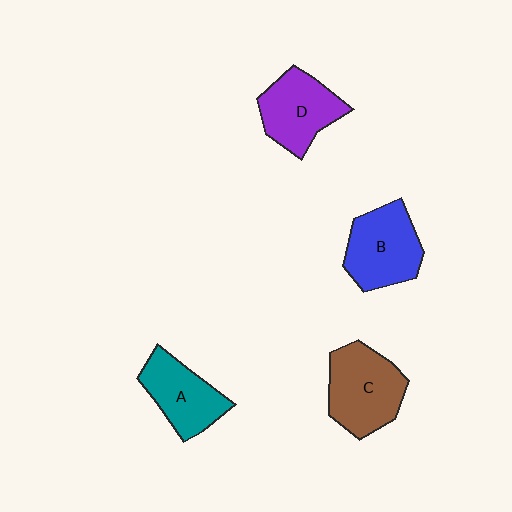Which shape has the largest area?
Shape C (brown).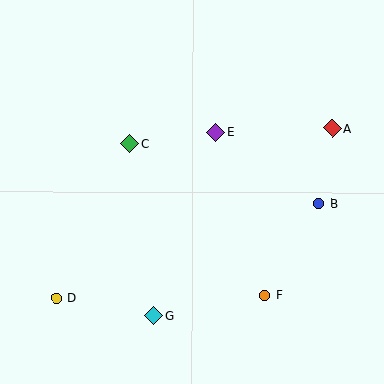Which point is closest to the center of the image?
Point E at (216, 132) is closest to the center.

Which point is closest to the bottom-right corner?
Point F is closest to the bottom-right corner.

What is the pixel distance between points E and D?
The distance between E and D is 230 pixels.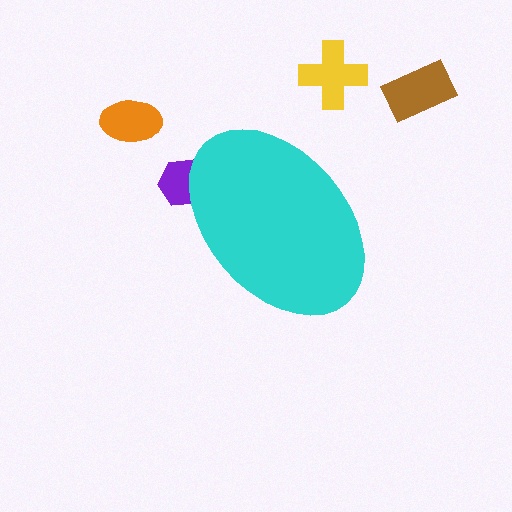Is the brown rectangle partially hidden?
No, the brown rectangle is fully visible.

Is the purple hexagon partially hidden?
Yes, the purple hexagon is partially hidden behind the cyan ellipse.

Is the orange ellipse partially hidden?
No, the orange ellipse is fully visible.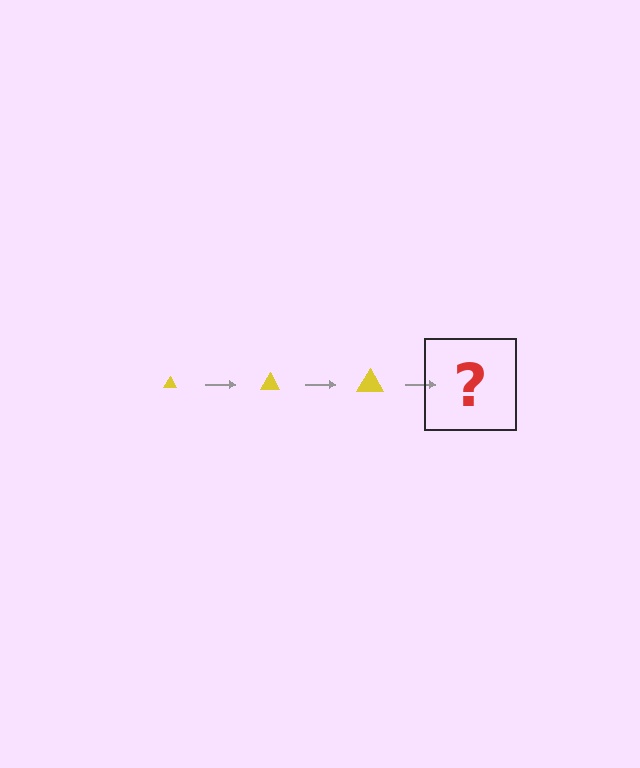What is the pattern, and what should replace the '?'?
The pattern is that the triangle gets progressively larger each step. The '?' should be a yellow triangle, larger than the previous one.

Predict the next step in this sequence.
The next step is a yellow triangle, larger than the previous one.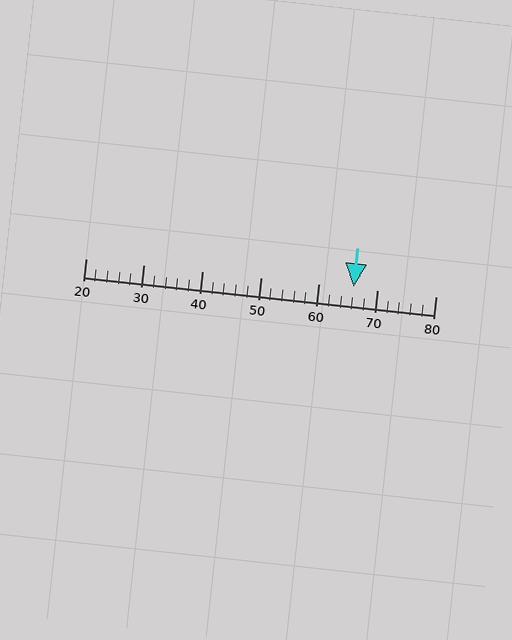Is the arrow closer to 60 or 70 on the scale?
The arrow is closer to 70.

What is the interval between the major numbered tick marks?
The major tick marks are spaced 10 units apart.